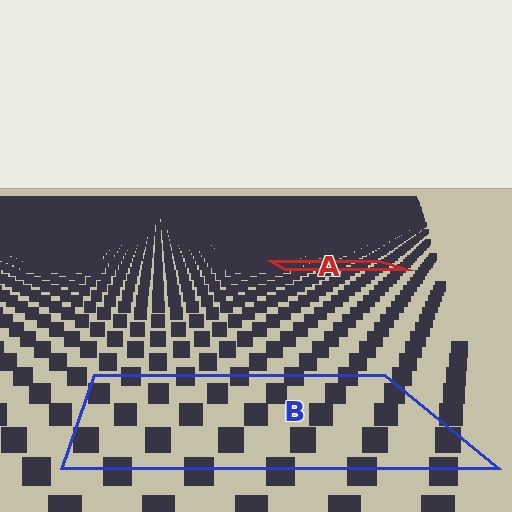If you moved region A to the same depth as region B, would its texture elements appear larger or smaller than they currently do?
They would appear larger. At a closer depth, the same texture elements are projected at a bigger on-screen size.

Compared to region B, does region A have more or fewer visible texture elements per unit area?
Region A has more texture elements per unit area — they are packed more densely because it is farther away.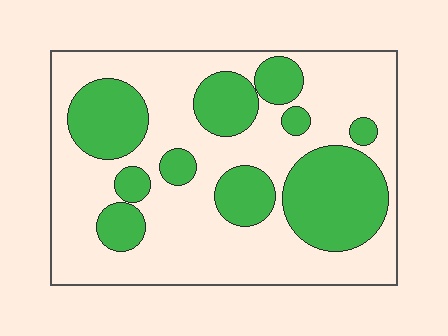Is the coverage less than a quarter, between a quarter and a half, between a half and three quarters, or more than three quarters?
Between a quarter and a half.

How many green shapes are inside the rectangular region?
10.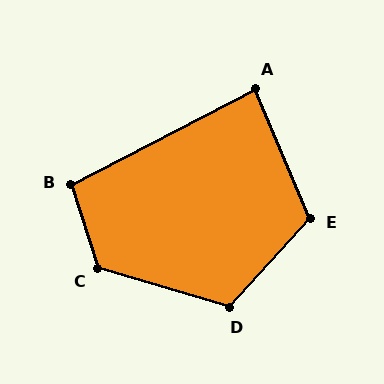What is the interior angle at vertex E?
Approximately 115 degrees (obtuse).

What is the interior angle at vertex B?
Approximately 100 degrees (obtuse).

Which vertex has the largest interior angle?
C, at approximately 124 degrees.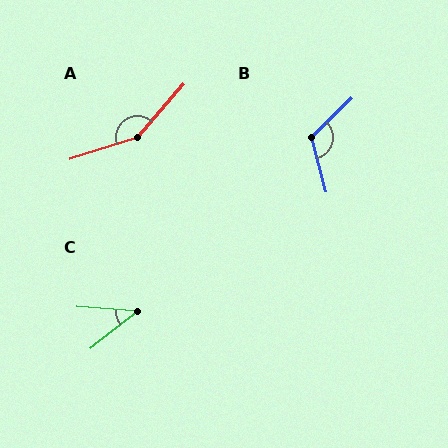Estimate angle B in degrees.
Approximately 119 degrees.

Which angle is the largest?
A, at approximately 149 degrees.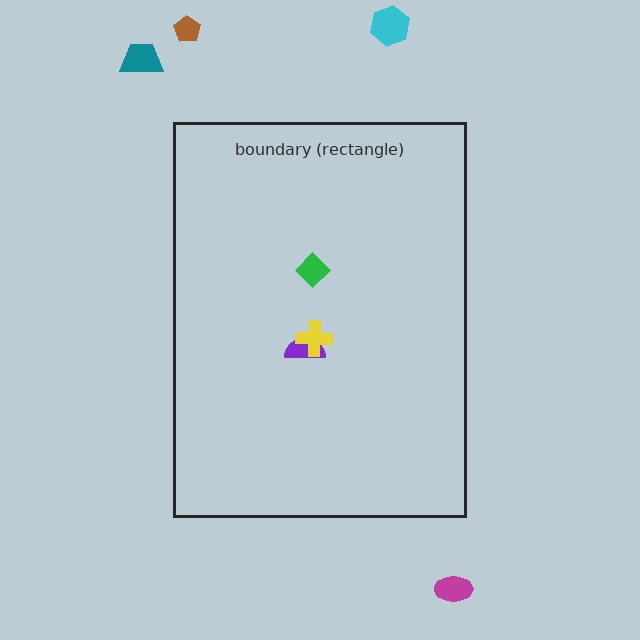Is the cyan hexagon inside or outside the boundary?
Outside.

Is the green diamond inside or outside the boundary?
Inside.